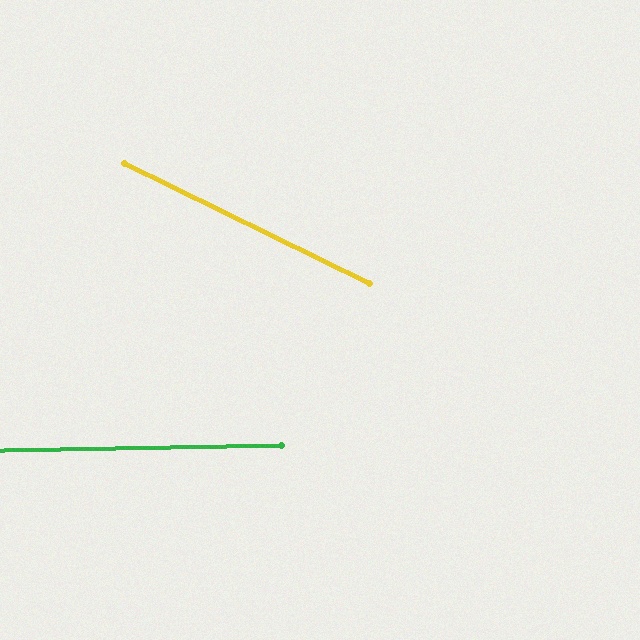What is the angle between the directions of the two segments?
Approximately 27 degrees.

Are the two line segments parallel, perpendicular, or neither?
Neither parallel nor perpendicular — they differ by about 27°.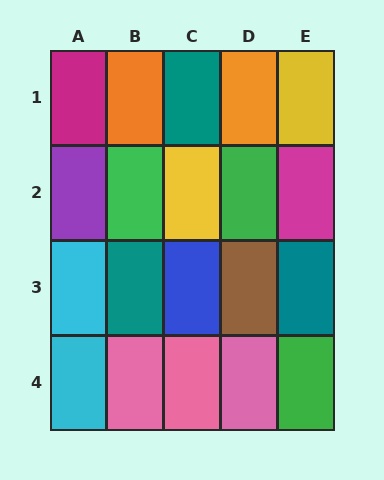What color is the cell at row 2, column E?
Magenta.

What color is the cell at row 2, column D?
Green.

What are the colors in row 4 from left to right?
Cyan, pink, pink, pink, green.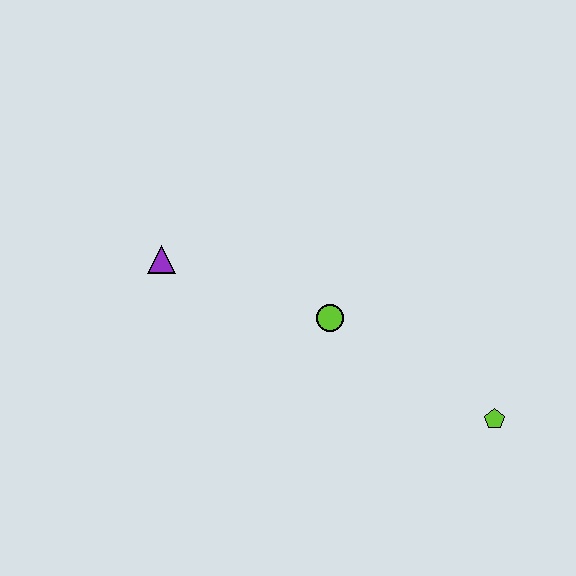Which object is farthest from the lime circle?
The lime pentagon is farthest from the lime circle.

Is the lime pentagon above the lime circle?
No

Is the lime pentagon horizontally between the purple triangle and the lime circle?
No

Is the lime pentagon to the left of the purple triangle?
No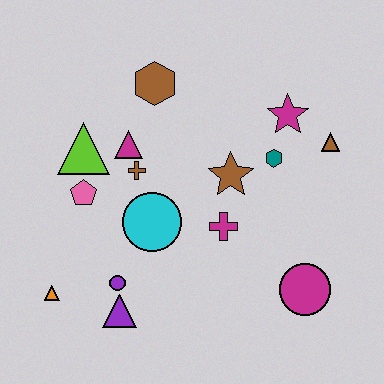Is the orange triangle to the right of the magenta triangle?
No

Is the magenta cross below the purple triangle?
No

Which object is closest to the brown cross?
The magenta triangle is closest to the brown cross.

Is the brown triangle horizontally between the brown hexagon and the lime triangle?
No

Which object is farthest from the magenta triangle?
The magenta circle is farthest from the magenta triangle.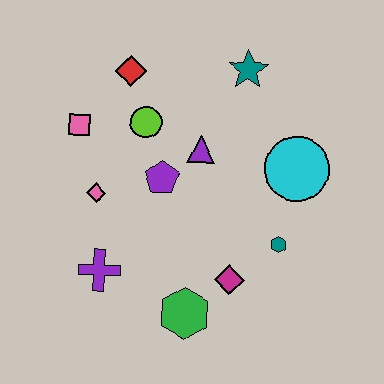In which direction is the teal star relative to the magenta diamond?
The teal star is above the magenta diamond.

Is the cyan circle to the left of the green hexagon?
No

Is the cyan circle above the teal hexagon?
Yes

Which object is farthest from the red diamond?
The green hexagon is farthest from the red diamond.